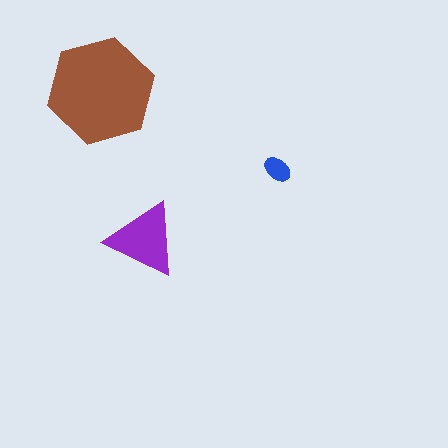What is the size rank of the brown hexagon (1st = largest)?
1st.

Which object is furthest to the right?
The blue ellipse is rightmost.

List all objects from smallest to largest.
The blue ellipse, the purple triangle, the brown hexagon.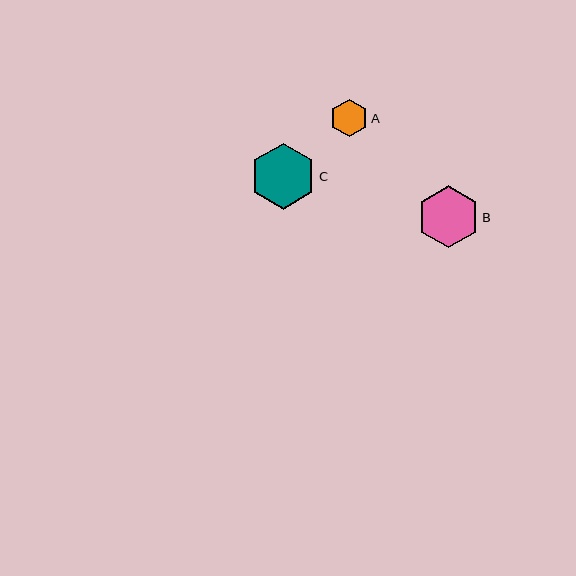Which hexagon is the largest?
Hexagon C is the largest with a size of approximately 66 pixels.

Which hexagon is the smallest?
Hexagon A is the smallest with a size of approximately 38 pixels.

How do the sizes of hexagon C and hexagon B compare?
Hexagon C and hexagon B are approximately the same size.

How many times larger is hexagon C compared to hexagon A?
Hexagon C is approximately 1.8 times the size of hexagon A.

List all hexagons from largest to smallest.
From largest to smallest: C, B, A.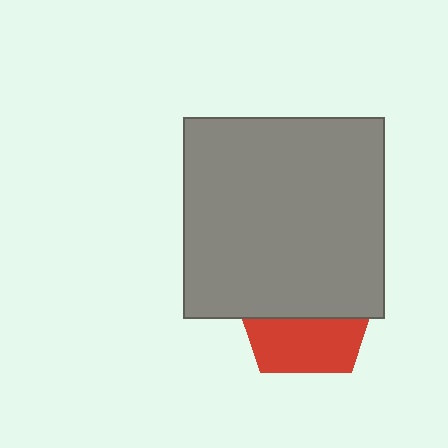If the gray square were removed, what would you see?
You would see the complete red pentagon.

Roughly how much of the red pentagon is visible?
A small part of it is visible (roughly 41%).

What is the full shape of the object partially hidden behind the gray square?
The partially hidden object is a red pentagon.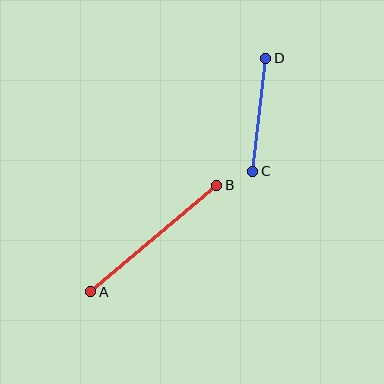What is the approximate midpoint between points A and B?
The midpoint is at approximately (154, 239) pixels.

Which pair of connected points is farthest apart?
Points A and B are farthest apart.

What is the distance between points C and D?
The distance is approximately 114 pixels.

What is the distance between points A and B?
The distance is approximately 165 pixels.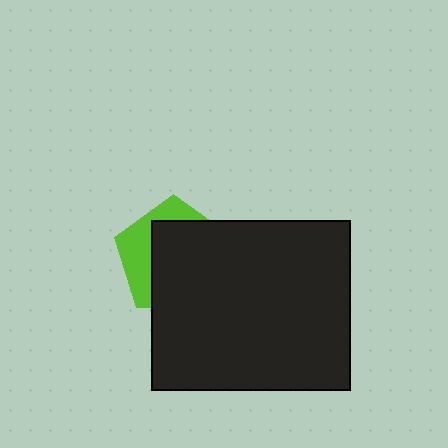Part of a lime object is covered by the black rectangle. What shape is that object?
It is a pentagon.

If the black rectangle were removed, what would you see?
You would see the complete lime pentagon.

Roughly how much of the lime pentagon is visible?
A small part of it is visible (roughly 34%).